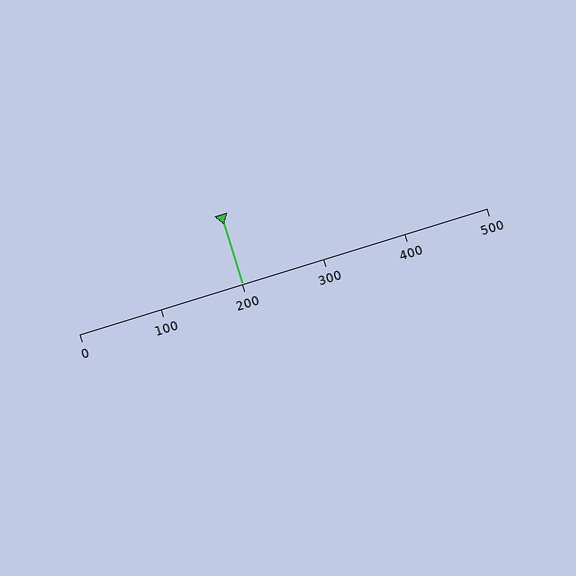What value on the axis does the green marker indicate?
The marker indicates approximately 200.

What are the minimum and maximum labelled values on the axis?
The axis runs from 0 to 500.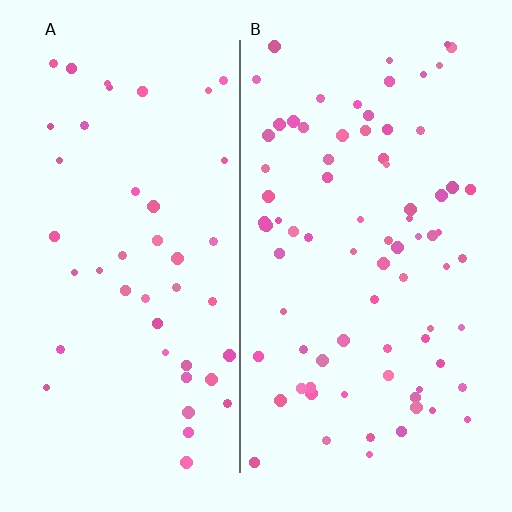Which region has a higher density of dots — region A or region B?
B (the right).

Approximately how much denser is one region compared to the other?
Approximately 1.8× — region B over region A.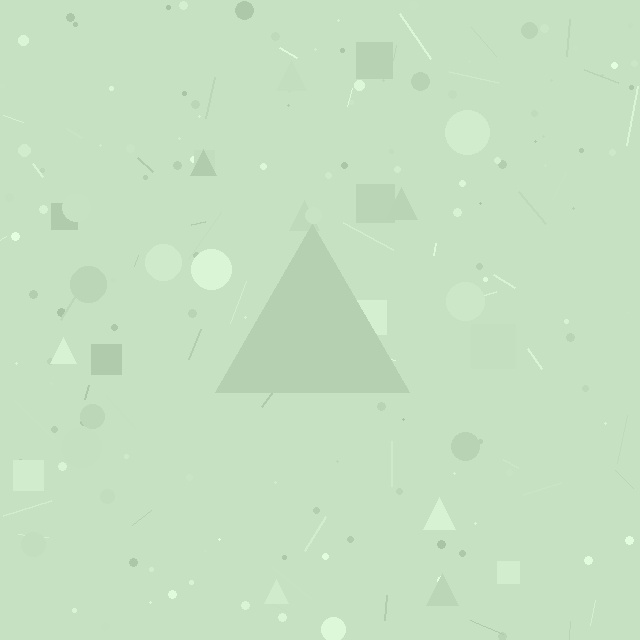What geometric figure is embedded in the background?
A triangle is embedded in the background.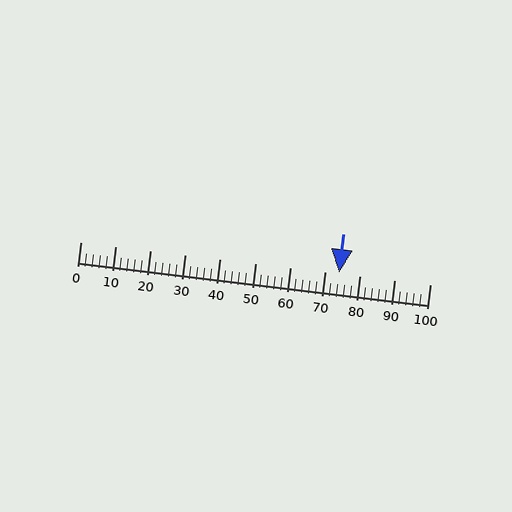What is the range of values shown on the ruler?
The ruler shows values from 0 to 100.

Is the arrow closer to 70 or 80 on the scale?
The arrow is closer to 70.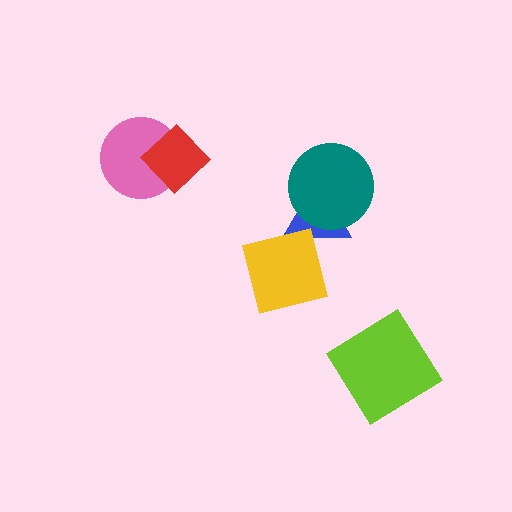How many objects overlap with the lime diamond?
0 objects overlap with the lime diamond.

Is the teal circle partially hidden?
No, no other shape covers it.